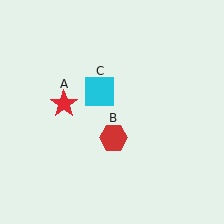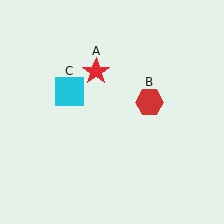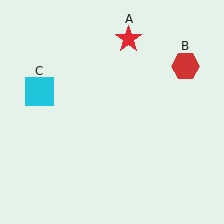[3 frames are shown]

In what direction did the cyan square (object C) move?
The cyan square (object C) moved left.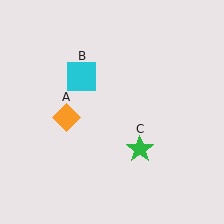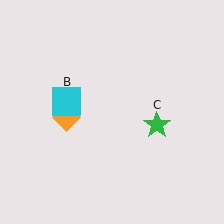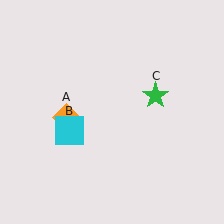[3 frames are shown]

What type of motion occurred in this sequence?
The cyan square (object B), green star (object C) rotated counterclockwise around the center of the scene.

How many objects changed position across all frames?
2 objects changed position: cyan square (object B), green star (object C).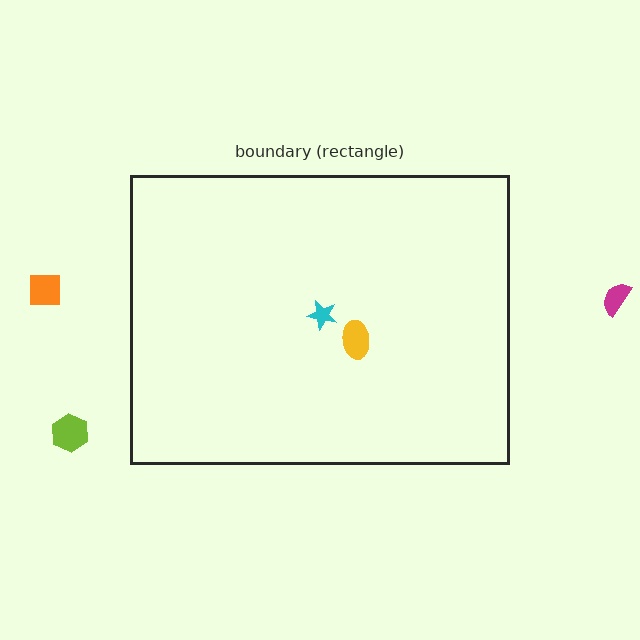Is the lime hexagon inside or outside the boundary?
Outside.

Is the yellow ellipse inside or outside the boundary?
Inside.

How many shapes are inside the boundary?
2 inside, 3 outside.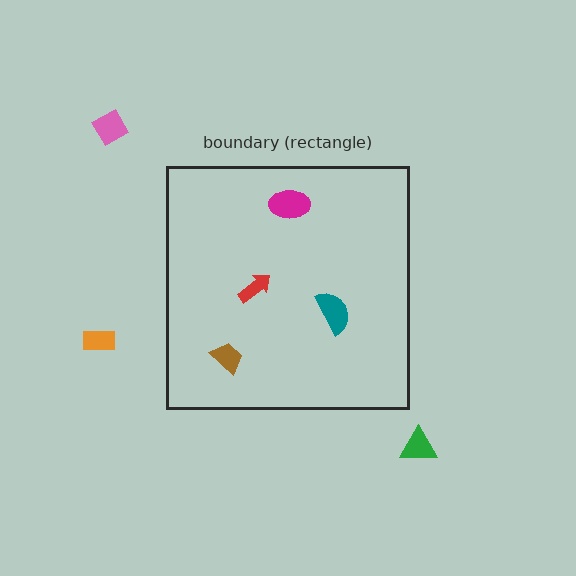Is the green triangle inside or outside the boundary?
Outside.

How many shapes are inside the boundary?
4 inside, 3 outside.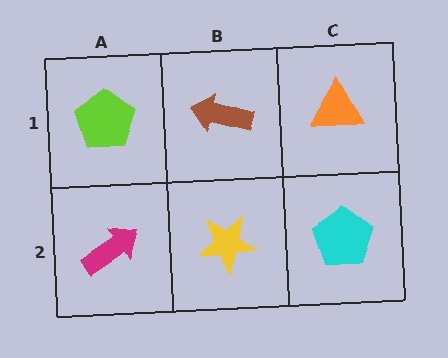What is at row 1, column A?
A lime pentagon.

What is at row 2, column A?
A magenta arrow.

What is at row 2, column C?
A cyan pentagon.